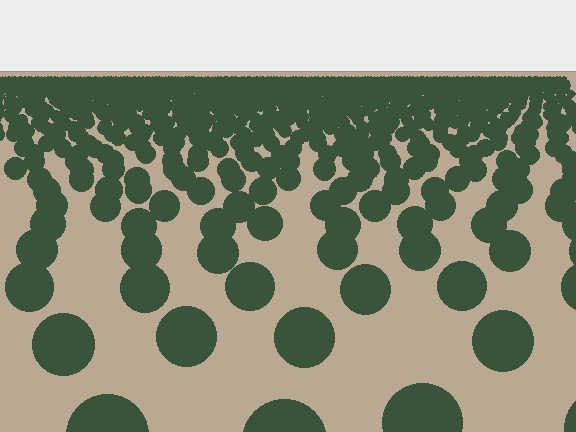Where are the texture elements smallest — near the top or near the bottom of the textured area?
Near the top.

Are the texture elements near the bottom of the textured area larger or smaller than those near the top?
Larger. Near the bottom, elements are closer to the viewer and appear at a bigger on-screen size.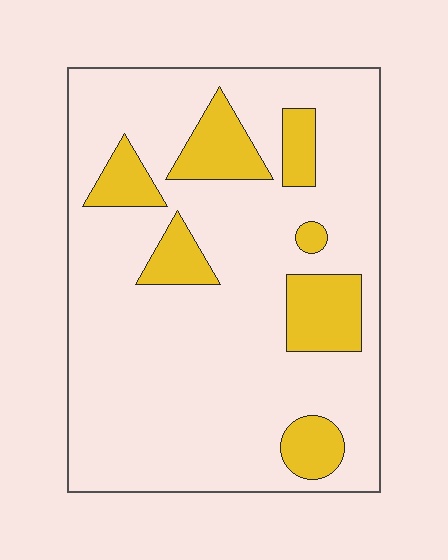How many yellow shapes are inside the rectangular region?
7.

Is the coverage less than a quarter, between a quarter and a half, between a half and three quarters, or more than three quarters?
Less than a quarter.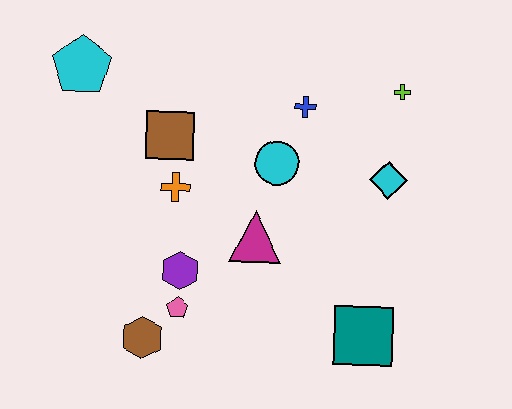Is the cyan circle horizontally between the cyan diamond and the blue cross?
No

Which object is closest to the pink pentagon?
The purple hexagon is closest to the pink pentagon.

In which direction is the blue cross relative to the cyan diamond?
The blue cross is to the left of the cyan diamond.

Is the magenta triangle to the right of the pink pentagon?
Yes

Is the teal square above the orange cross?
No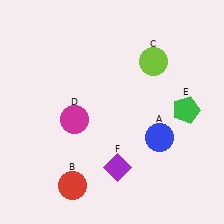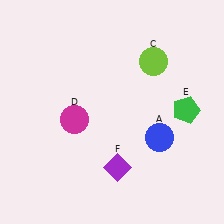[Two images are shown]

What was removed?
The red circle (B) was removed in Image 2.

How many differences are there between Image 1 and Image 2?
There is 1 difference between the two images.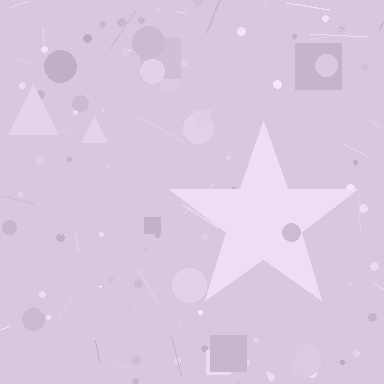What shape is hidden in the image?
A star is hidden in the image.